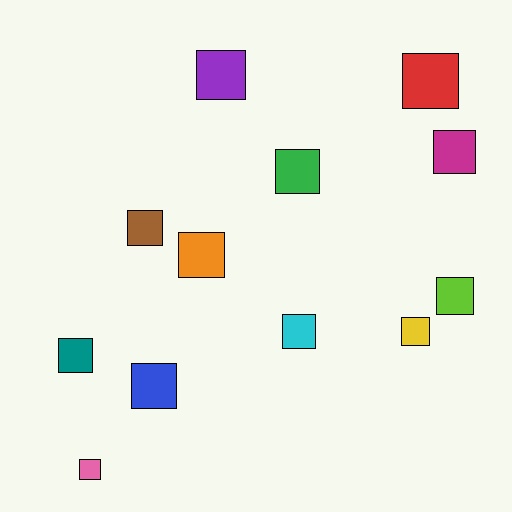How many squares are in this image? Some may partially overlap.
There are 12 squares.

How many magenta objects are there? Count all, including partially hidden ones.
There is 1 magenta object.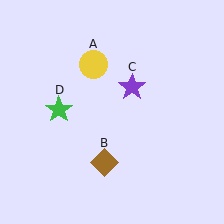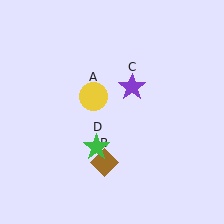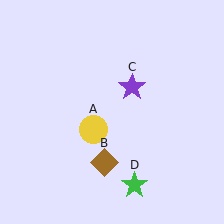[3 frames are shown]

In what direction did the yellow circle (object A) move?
The yellow circle (object A) moved down.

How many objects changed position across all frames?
2 objects changed position: yellow circle (object A), green star (object D).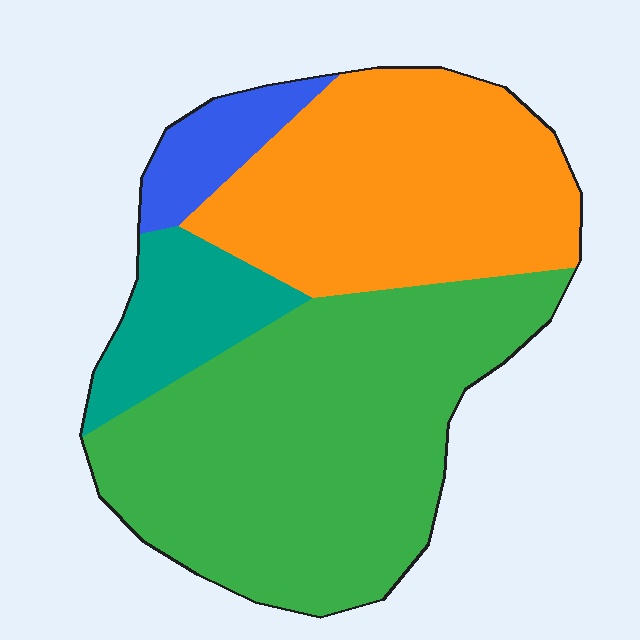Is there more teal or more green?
Green.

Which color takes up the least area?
Blue, at roughly 5%.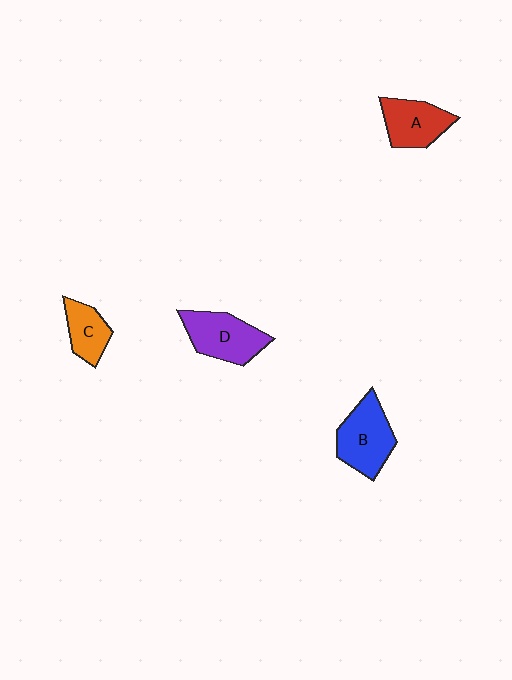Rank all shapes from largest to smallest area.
From largest to smallest: B (blue), D (purple), A (red), C (orange).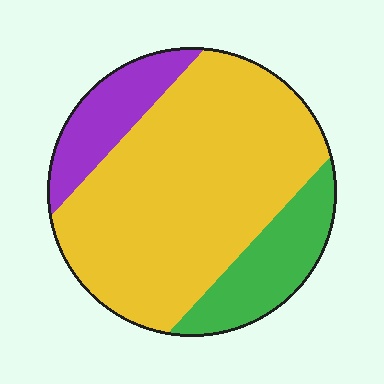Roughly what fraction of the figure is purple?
Purple covers roughly 15% of the figure.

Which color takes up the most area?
Yellow, at roughly 70%.